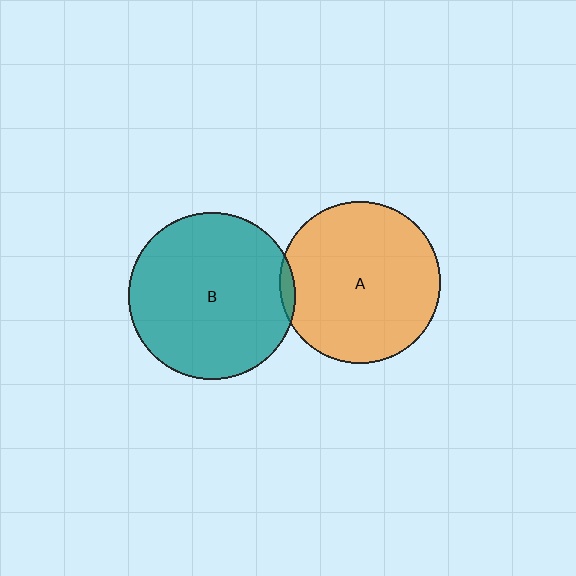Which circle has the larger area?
Circle B (teal).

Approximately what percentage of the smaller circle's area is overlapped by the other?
Approximately 5%.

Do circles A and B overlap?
Yes.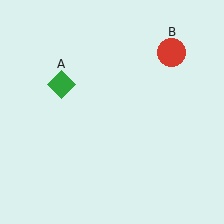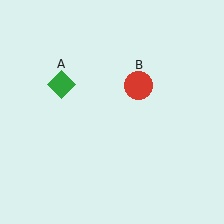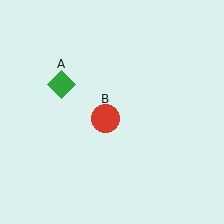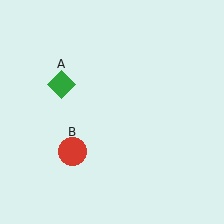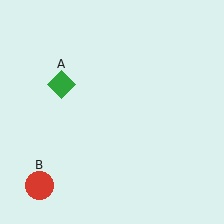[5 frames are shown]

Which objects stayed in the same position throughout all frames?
Green diamond (object A) remained stationary.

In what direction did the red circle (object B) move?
The red circle (object B) moved down and to the left.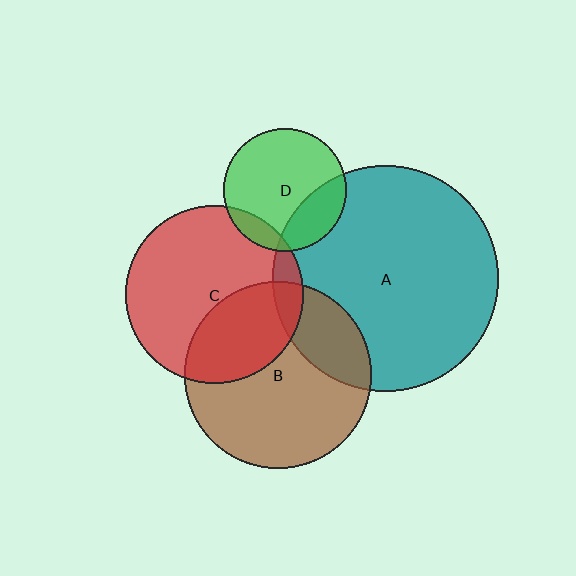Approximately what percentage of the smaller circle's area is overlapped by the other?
Approximately 25%.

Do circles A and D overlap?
Yes.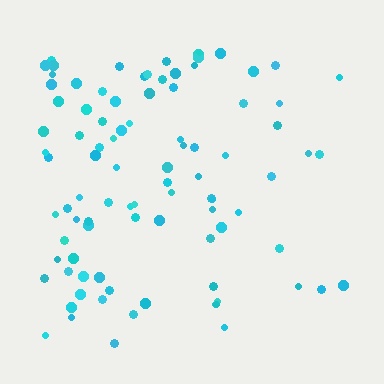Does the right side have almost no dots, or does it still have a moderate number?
Still a moderate number, just noticeably fewer than the left.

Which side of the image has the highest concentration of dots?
The left.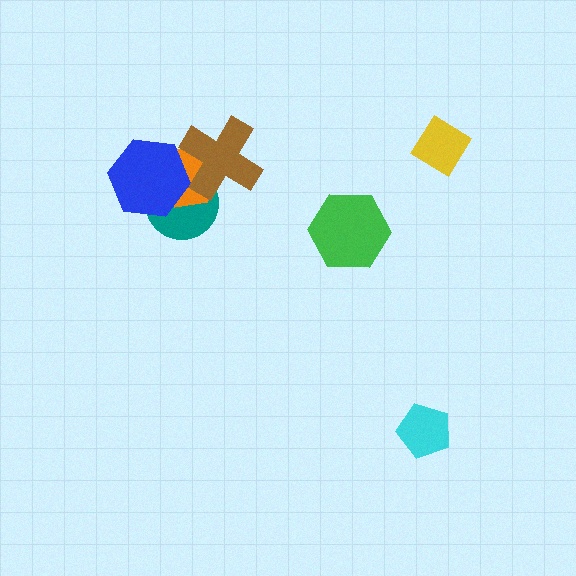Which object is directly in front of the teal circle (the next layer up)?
The orange hexagon is directly in front of the teal circle.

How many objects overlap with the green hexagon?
0 objects overlap with the green hexagon.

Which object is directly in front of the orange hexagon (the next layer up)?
The blue hexagon is directly in front of the orange hexagon.